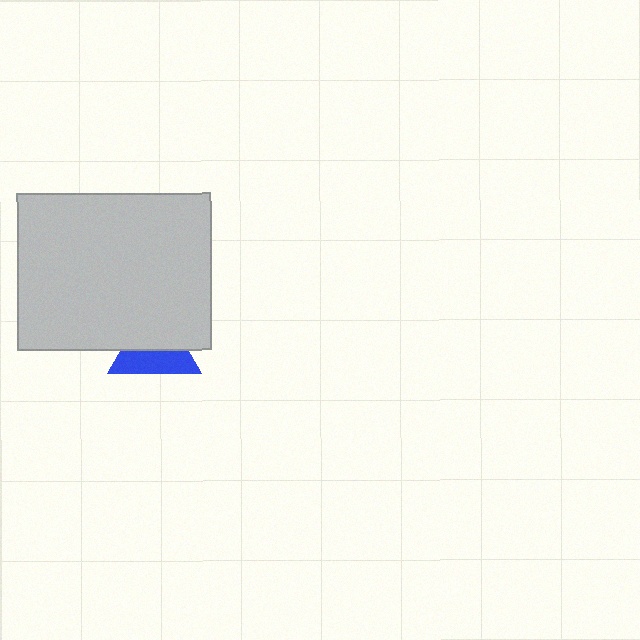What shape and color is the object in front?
The object in front is a light gray rectangle.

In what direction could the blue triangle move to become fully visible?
The blue triangle could move down. That would shift it out from behind the light gray rectangle entirely.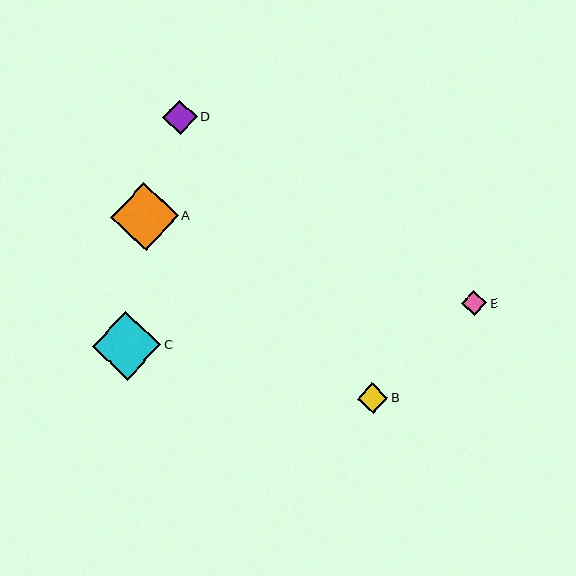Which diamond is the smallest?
Diamond E is the smallest with a size of approximately 25 pixels.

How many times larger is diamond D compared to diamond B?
Diamond D is approximately 1.1 times the size of diamond B.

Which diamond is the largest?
Diamond C is the largest with a size of approximately 68 pixels.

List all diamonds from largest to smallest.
From largest to smallest: C, A, D, B, E.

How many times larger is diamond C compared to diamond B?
Diamond C is approximately 2.2 times the size of diamond B.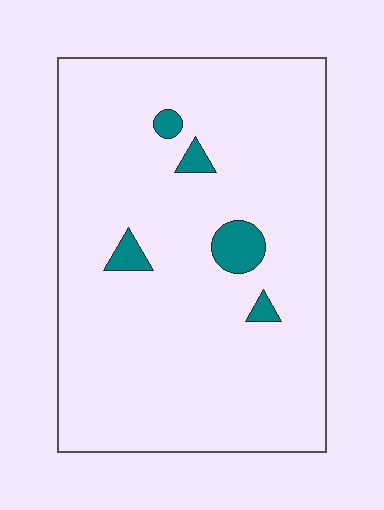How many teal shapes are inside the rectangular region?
5.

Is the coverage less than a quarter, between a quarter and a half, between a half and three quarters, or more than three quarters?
Less than a quarter.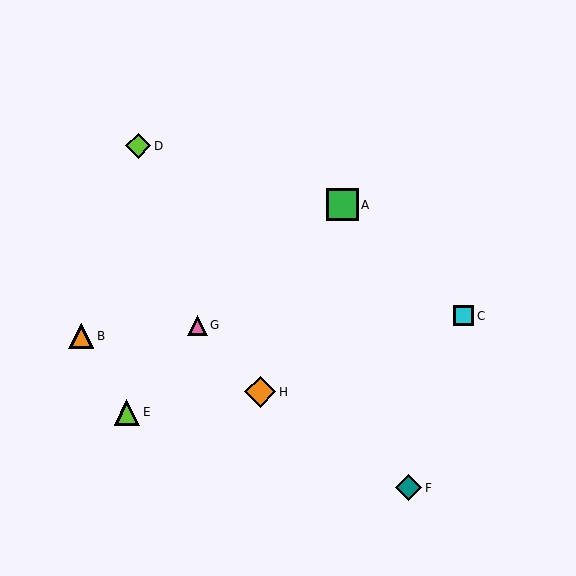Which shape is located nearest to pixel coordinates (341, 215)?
The green square (labeled A) at (342, 205) is nearest to that location.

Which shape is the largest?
The green square (labeled A) is the largest.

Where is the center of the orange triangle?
The center of the orange triangle is at (81, 336).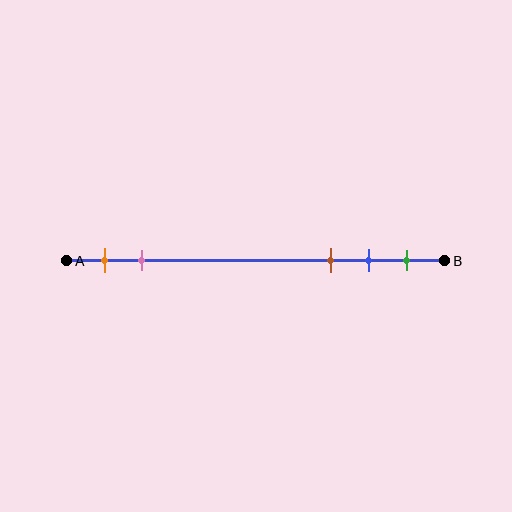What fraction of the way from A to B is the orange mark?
The orange mark is approximately 10% (0.1) of the way from A to B.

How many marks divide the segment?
There are 5 marks dividing the segment.